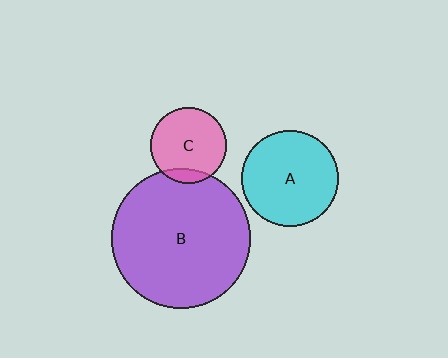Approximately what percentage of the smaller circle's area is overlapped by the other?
Approximately 10%.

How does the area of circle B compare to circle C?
Approximately 3.4 times.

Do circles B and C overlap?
Yes.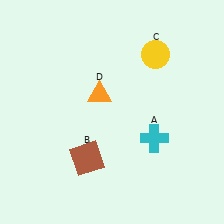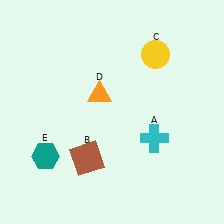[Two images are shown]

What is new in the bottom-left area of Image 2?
A teal hexagon (E) was added in the bottom-left area of Image 2.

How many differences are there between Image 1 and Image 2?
There is 1 difference between the two images.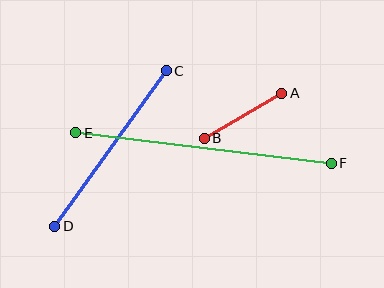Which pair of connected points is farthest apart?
Points E and F are farthest apart.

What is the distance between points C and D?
The distance is approximately 191 pixels.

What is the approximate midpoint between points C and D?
The midpoint is at approximately (110, 148) pixels.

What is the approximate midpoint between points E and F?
The midpoint is at approximately (203, 148) pixels.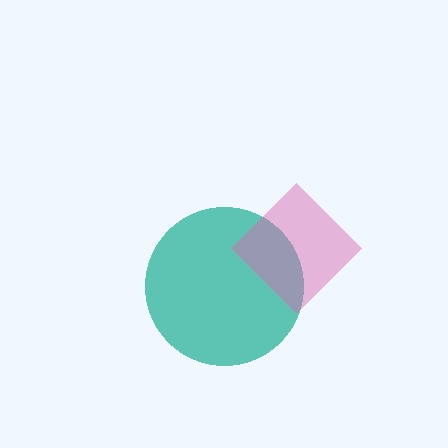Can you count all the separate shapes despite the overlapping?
Yes, there are 2 separate shapes.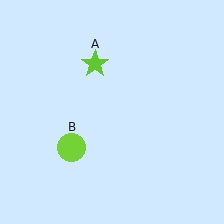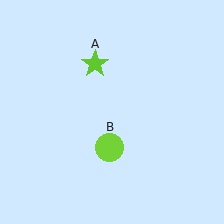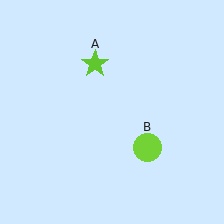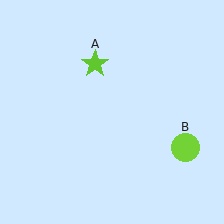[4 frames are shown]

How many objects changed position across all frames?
1 object changed position: lime circle (object B).